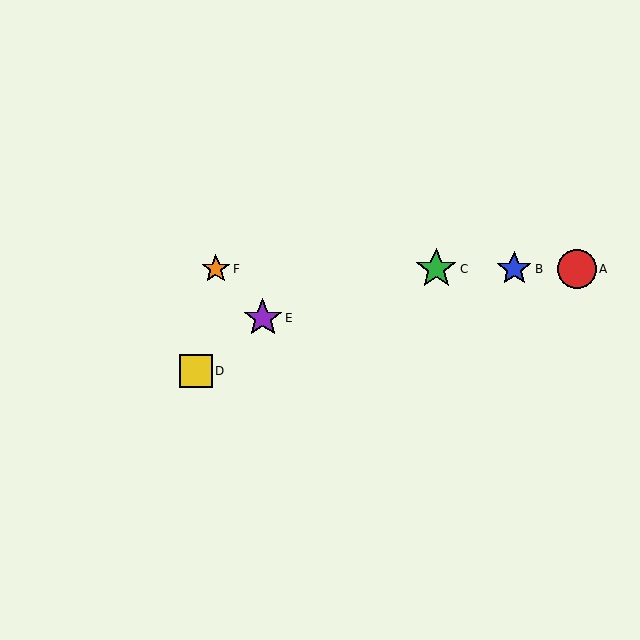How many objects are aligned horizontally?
4 objects (A, B, C, F) are aligned horizontally.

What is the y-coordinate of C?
Object C is at y≈269.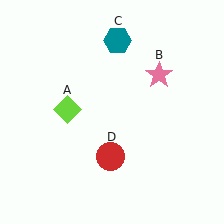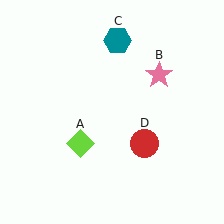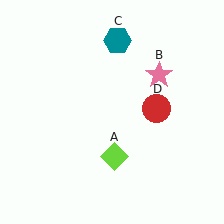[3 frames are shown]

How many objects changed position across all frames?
2 objects changed position: lime diamond (object A), red circle (object D).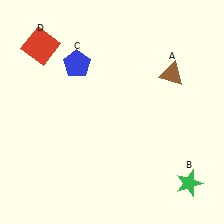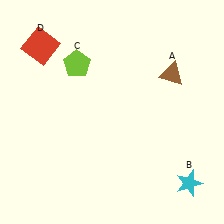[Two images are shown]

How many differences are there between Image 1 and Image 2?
There are 2 differences between the two images.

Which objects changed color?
B changed from green to cyan. C changed from blue to lime.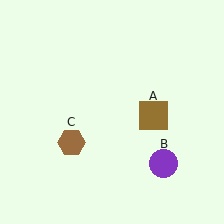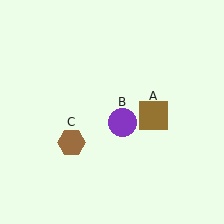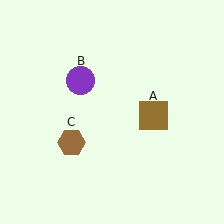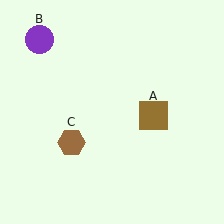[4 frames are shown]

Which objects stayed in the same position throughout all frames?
Brown square (object A) and brown hexagon (object C) remained stationary.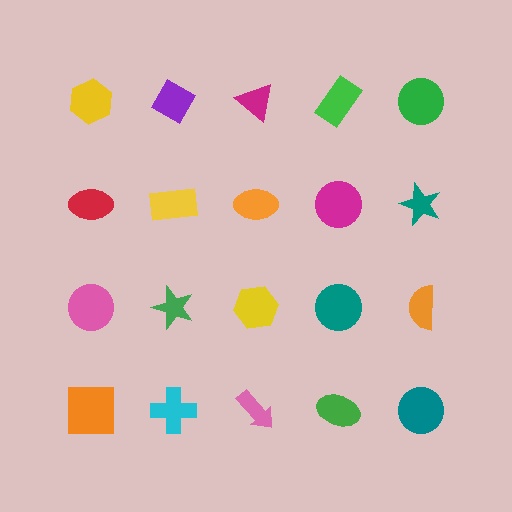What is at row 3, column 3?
A yellow hexagon.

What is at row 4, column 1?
An orange square.